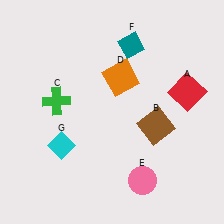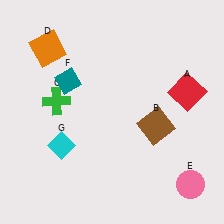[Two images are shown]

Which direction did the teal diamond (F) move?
The teal diamond (F) moved left.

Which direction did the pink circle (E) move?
The pink circle (E) moved right.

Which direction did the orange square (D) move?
The orange square (D) moved left.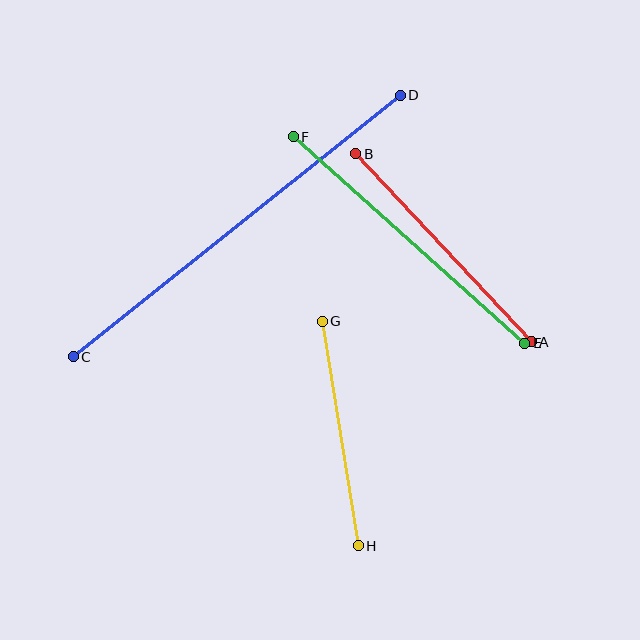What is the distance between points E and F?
The distance is approximately 310 pixels.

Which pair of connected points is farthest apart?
Points C and D are farthest apart.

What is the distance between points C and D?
The distance is approximately 419 pixels.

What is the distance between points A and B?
The distance is approximately 258 pixels.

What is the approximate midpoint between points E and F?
The midpoint is at approximately (409, 240) pixels.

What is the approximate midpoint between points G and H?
The midpoint is at approximately (340, 433) pixels.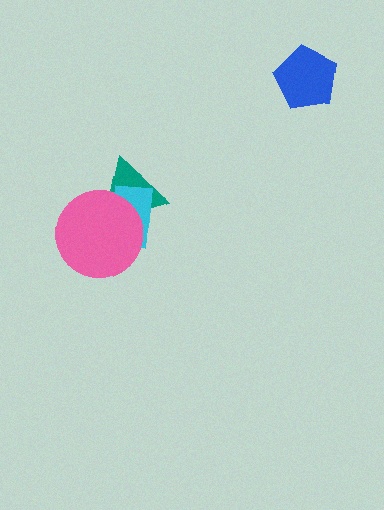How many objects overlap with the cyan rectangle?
2 objects overlap with the cyan rectangle.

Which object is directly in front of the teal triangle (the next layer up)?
The cyan rectangle is directly in front of the teal triangle.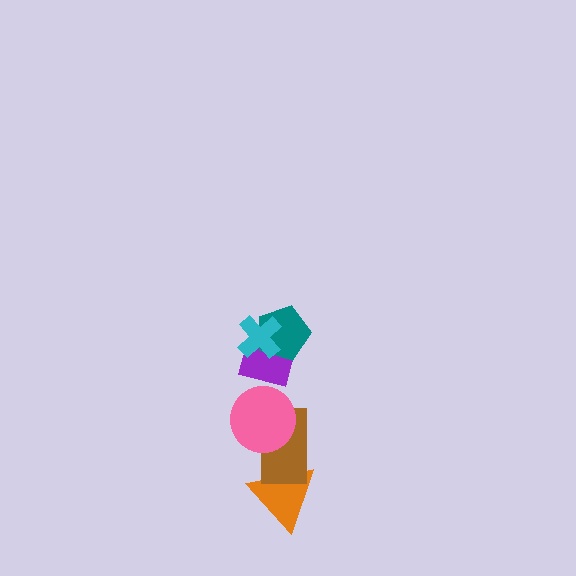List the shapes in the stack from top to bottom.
From top to bottom: the cyan cross, the teal pentagon, the purple diamond, the pink circle, the brown rectangle, the orange triangle.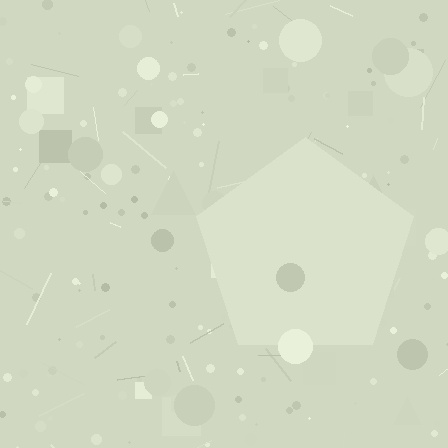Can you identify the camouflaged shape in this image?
The camouflaged shape is a pentagon.